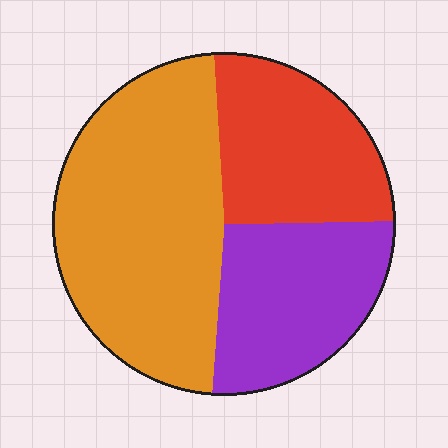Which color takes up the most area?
Orange, at roughly 50%.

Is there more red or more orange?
Orange.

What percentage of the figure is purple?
Purple takes up about one quarter (1/4) of the figure.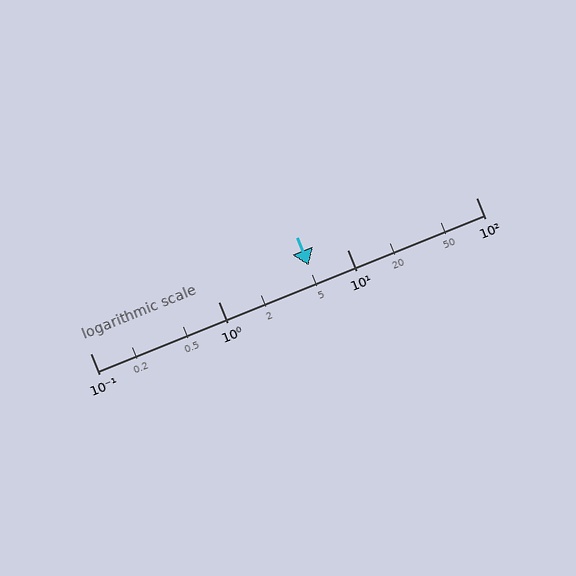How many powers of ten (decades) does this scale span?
The scale spans 3 decades, from 0.1 to 100.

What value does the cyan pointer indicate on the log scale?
The pointer indicates approximately 5.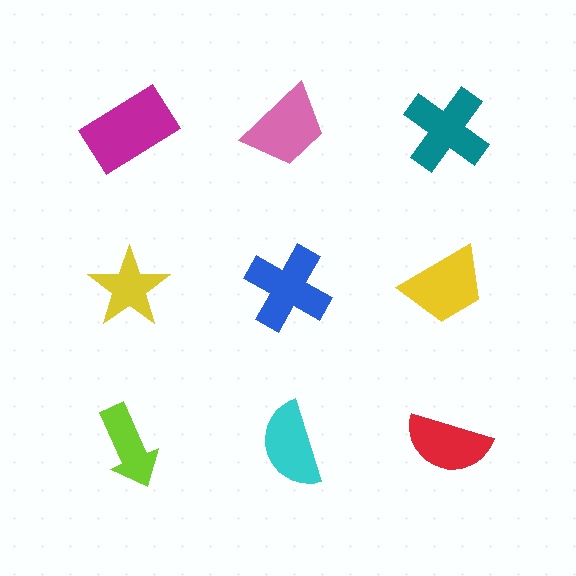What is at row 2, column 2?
A blue cross.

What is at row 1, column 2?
A pink trapezoid.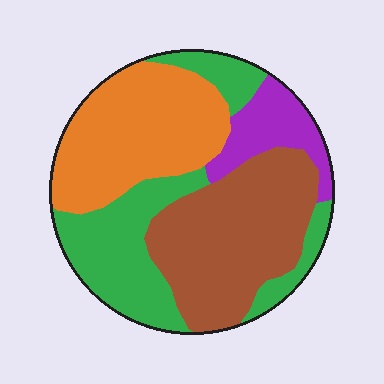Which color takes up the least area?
Purple, at roughly 10%.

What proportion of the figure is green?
Green covers around 30% of the figure.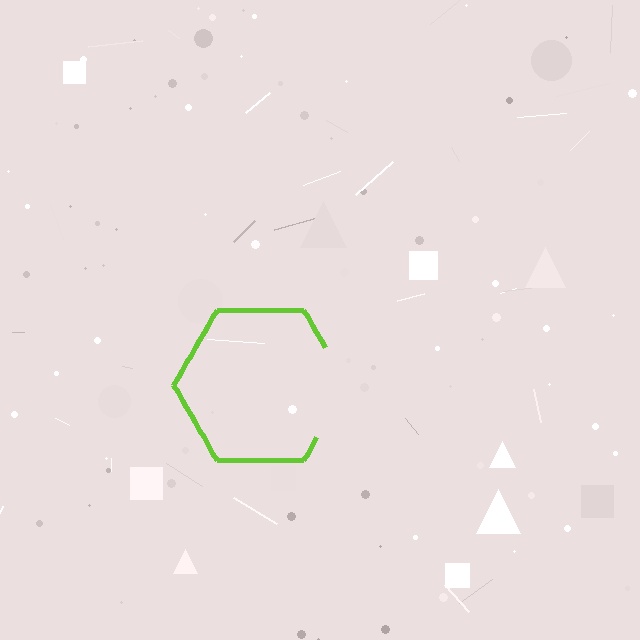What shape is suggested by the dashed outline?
The dashed outline suggests a hexagon.